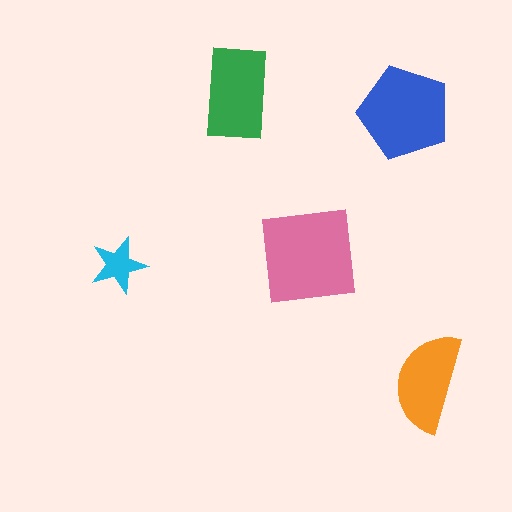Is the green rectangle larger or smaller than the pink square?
Smaller.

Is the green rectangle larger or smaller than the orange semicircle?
Larger.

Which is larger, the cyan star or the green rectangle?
The green rectangle.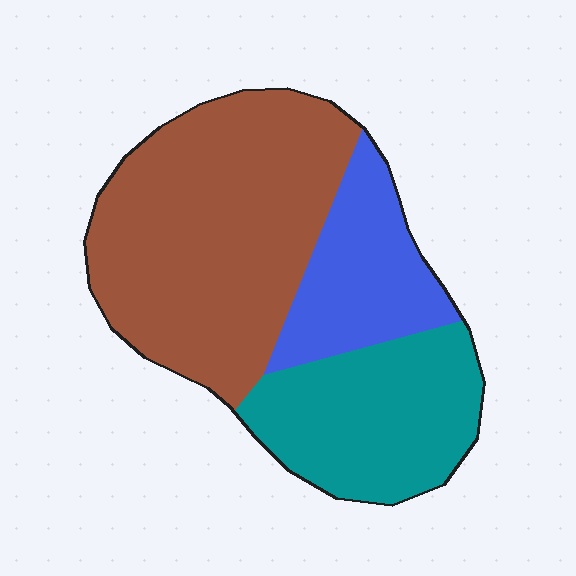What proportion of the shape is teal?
Teal covers around 30% of the shape.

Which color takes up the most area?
Brown, at roughly 50%.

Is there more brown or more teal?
Brown.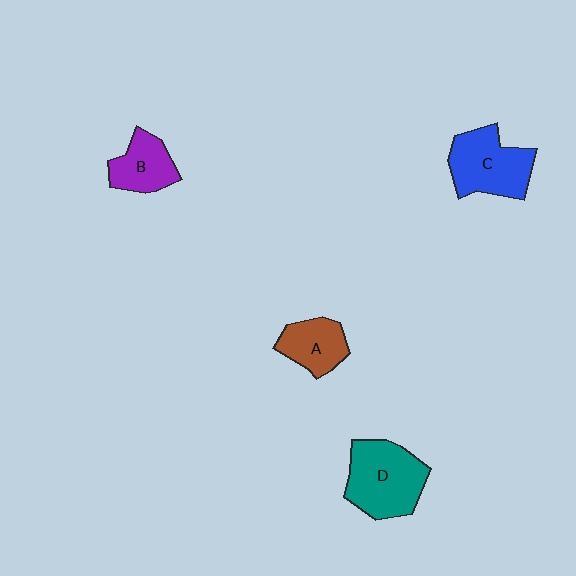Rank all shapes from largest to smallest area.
From largest to smallest: D (teal), C (blue), B (purple), A (brown).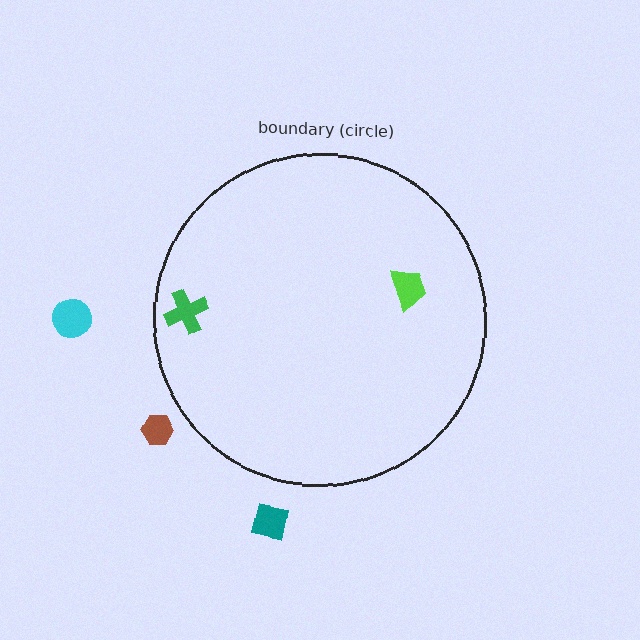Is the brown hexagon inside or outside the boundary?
Outside.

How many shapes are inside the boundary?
2 inside, 3 outside.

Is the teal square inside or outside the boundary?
Outside.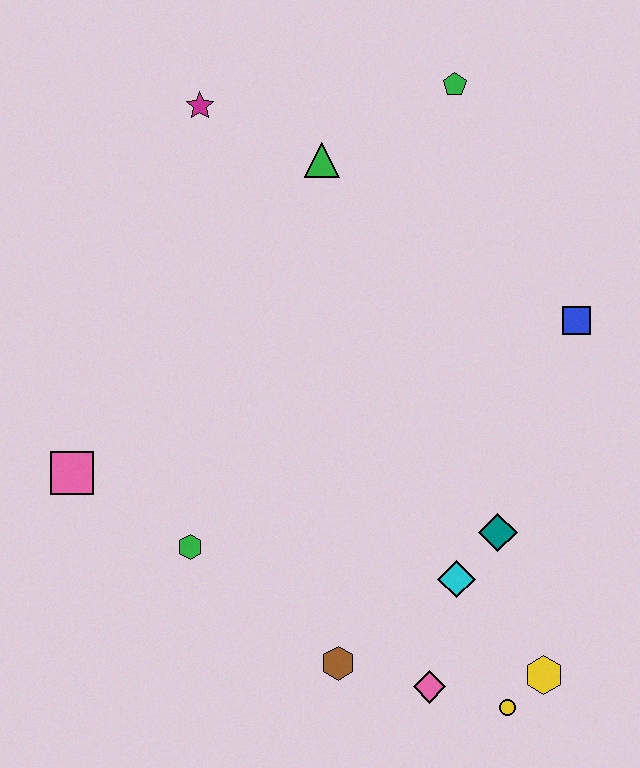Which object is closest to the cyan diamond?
The teal diamond is closest to the cyan diamond.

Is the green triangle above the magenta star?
No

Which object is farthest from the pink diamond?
The magenta star is farthest from the pink diamond.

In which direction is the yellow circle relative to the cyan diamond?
The yellow circle is below the cyan diamond.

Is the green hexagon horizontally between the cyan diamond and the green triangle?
No